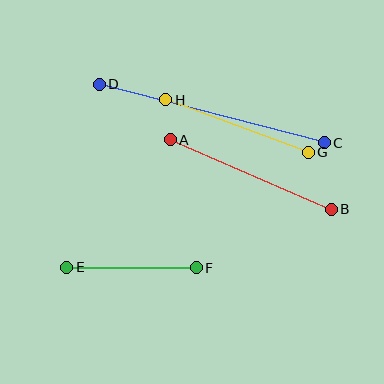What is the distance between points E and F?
The distance is approximately 129 pixels.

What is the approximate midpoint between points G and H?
The midpoint is at approximately (237, 126) pixels.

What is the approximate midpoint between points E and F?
The midpoint is at approximately (132, 268) pixels.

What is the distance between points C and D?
The distance is approximately 232 pixels.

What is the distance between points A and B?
The distance is approximately 175 pixels.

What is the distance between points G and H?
The distance is approximately 152 pixels.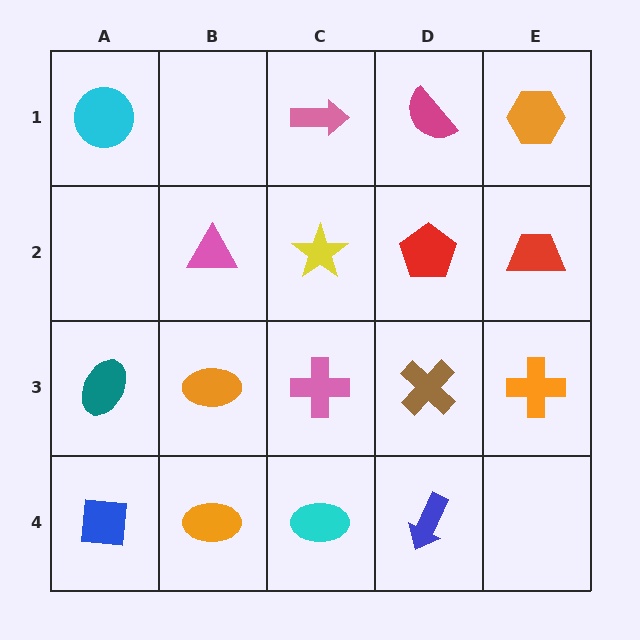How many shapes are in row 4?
4 shapes.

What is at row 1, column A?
A cyan circle.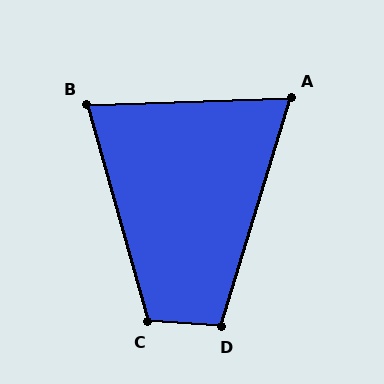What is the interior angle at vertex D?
Approximately 104 degrees (obtuse).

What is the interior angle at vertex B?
Approximately 76 degrees (acute).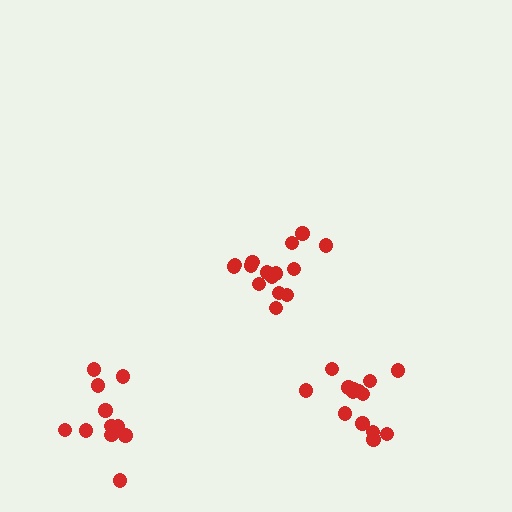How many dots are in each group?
Group 1: 15 dots, Group 2: 14 dots, Group 3: 11 dots (40 total).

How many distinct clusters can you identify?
There are 3 distinct clusters.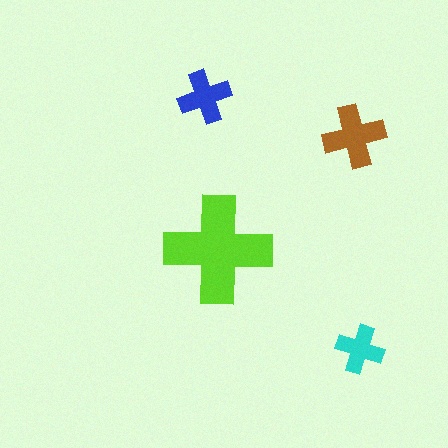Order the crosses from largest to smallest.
the lime one, the brown one, the blue one, the cyan one.